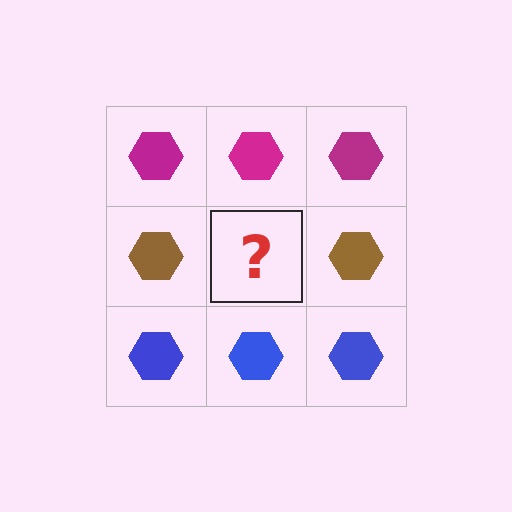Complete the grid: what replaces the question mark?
The question mark should be replaced with a brown hexagon.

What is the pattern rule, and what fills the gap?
The rule is that each row has a consistent color. The gap should be filled with a brown hexagon.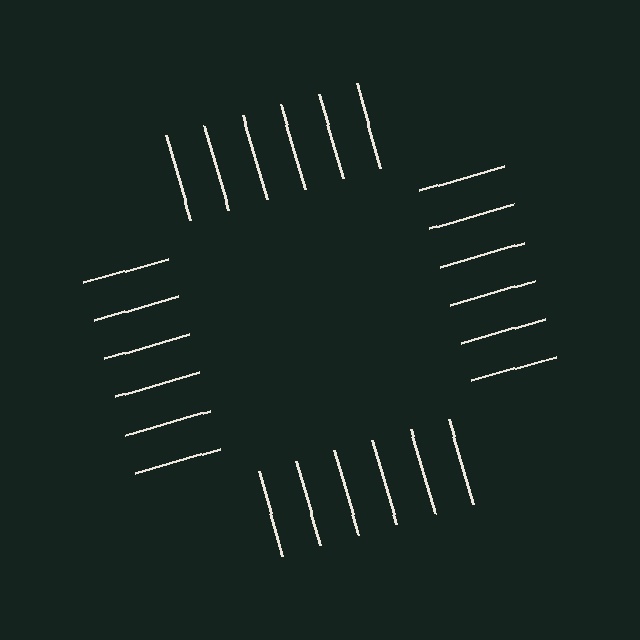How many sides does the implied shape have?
4 sides — the line-ends trace a square.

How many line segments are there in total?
24 — 6 along each of the 4 edges.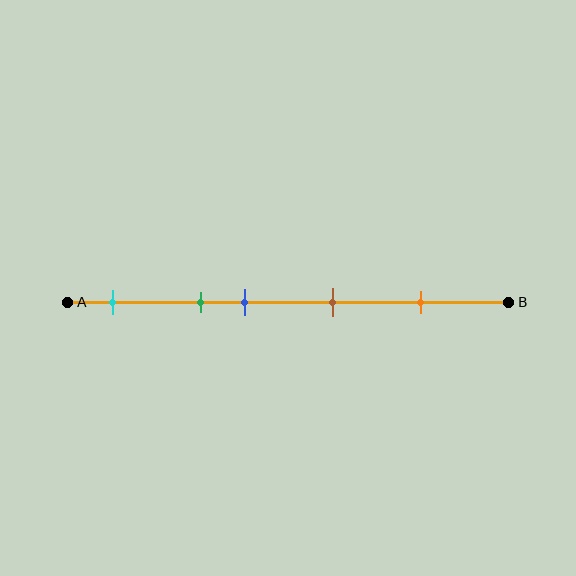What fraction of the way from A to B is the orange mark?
The orange mark is approximately 80% (0.8) of the way from A to B.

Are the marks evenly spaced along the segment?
No, the marks are not evenly spaced.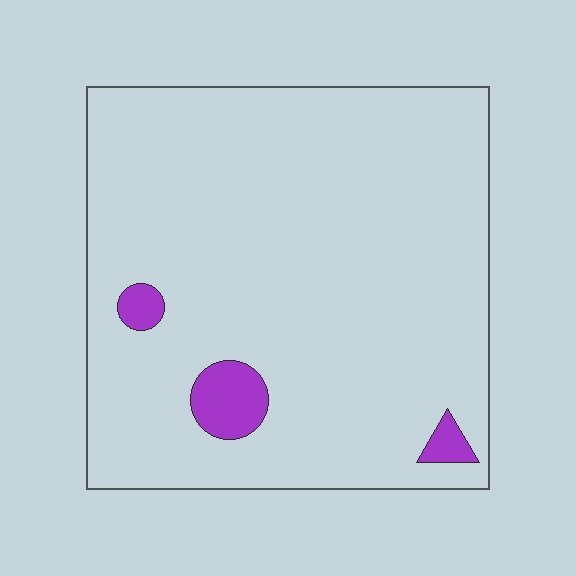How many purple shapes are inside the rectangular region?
3.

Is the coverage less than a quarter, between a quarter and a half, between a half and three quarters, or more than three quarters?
Less than a quarter.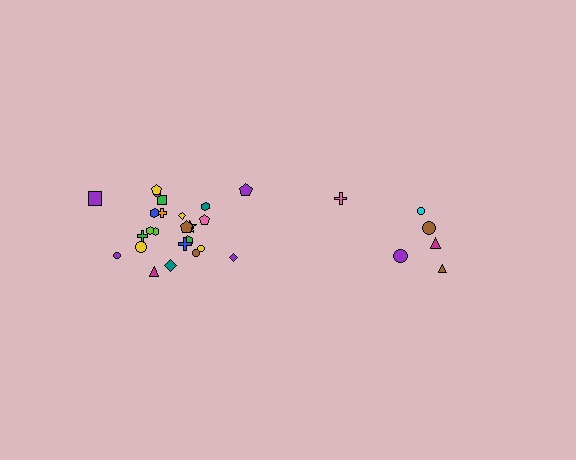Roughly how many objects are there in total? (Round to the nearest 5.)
Roughly 30 objects in total.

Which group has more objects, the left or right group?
The left group.